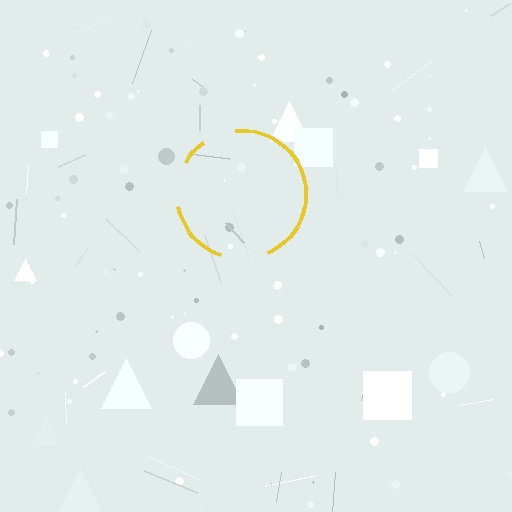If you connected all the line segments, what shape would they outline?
They would outline a circle.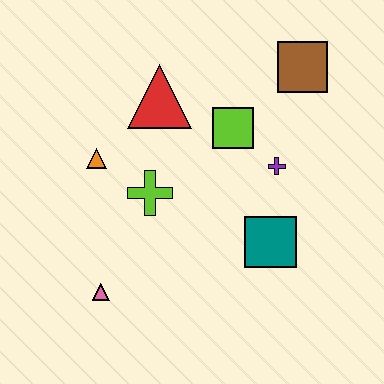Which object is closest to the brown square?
The lime square is closest to the brown square.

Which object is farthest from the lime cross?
The brown square is farthest from the lime cross.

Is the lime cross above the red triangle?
No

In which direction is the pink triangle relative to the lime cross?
The pink triangle is below the lime cross.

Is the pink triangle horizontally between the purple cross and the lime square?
No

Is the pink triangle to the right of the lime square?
No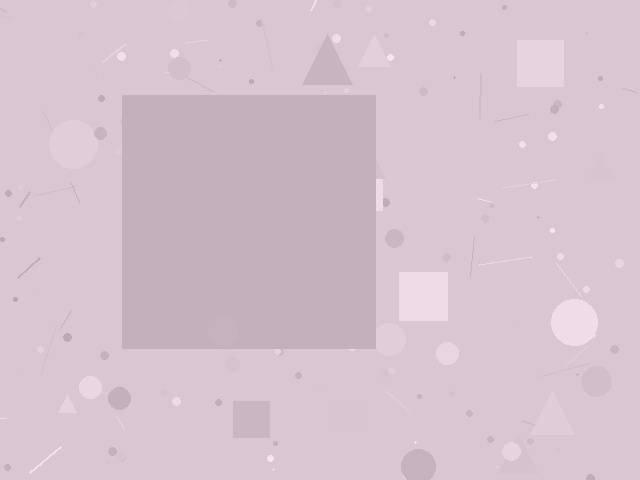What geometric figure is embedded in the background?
A square is embedded in the background.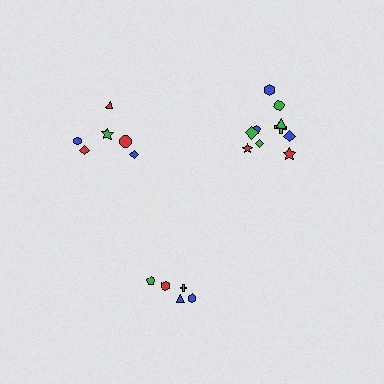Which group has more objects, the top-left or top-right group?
The top-right group.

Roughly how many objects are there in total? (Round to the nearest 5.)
Roughly 20 objects in total.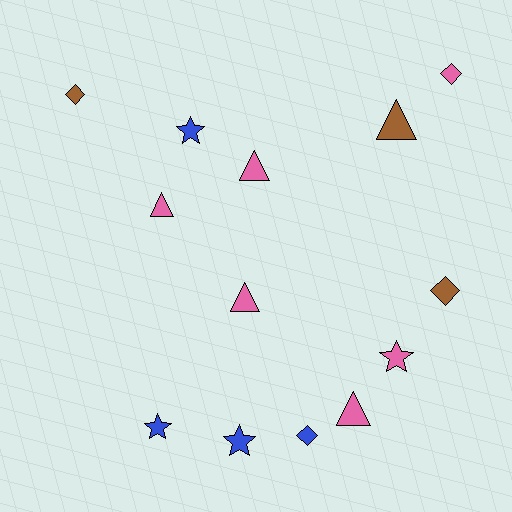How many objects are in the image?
There are 13 objects.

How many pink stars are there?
There is 1 pink star.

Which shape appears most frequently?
Triangle, with 5 objects.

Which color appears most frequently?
Pink, with 6 objects.